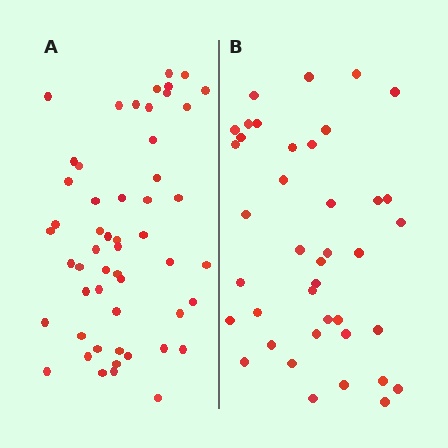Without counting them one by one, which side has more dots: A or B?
Region A (the left region) has more dots.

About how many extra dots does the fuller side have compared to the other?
Region A has approximately 15 more dots than region B.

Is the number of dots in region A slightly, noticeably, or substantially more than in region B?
Region A has noticeably more, but not dramatically so. The ratio is roughly 1.3 to 1.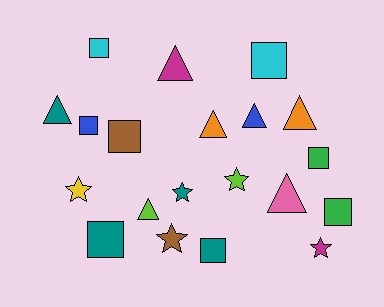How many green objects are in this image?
There are 2 green objects.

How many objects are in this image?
There are 20 objects.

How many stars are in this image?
There are 5 stars.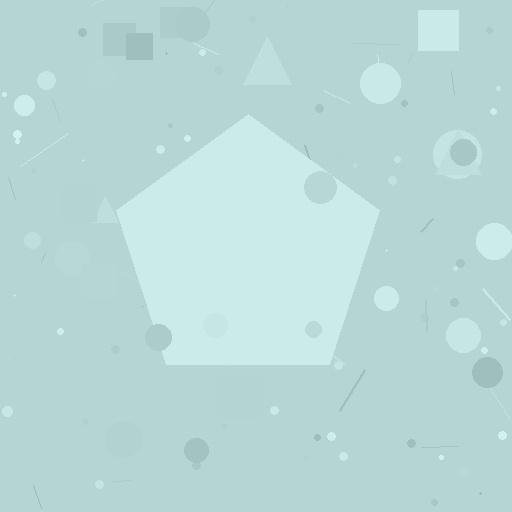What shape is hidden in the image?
A pentagon is hidden in the image.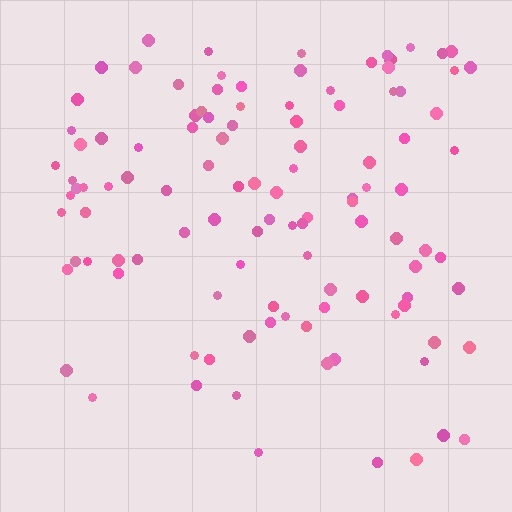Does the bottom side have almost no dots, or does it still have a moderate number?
Still a moderate number, just noticeably fewer than the top.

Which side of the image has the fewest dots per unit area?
The bottom.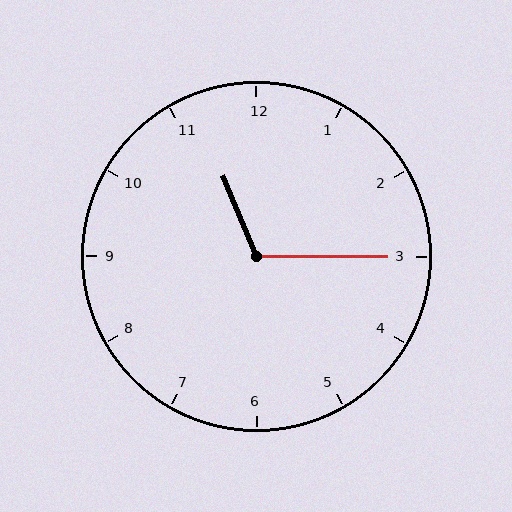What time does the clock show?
11:15.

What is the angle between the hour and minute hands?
Approximately 112 degrees.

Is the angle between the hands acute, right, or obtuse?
It is obtuse.